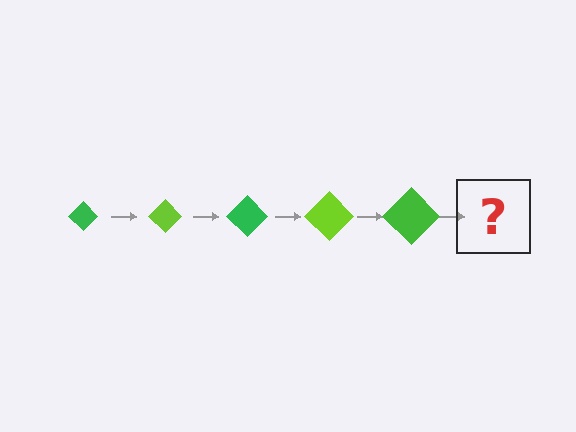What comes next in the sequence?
The next element should be a lime diamond, larger than the previous one.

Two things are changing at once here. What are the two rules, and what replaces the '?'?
The two rules are that the diamond grows larger each step and the color cycles through green and lime. The '?' should be a lime diamond, larger than the previous one.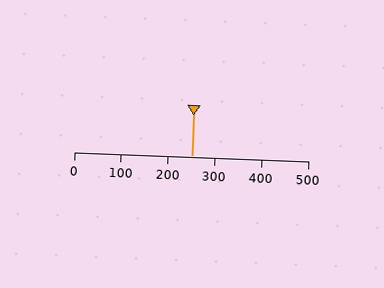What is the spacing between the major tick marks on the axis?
The major ticks are spaced 100 apart.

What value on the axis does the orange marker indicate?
The marker indicates approximately 250.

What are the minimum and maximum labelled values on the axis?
The axis runs from 0 to 500.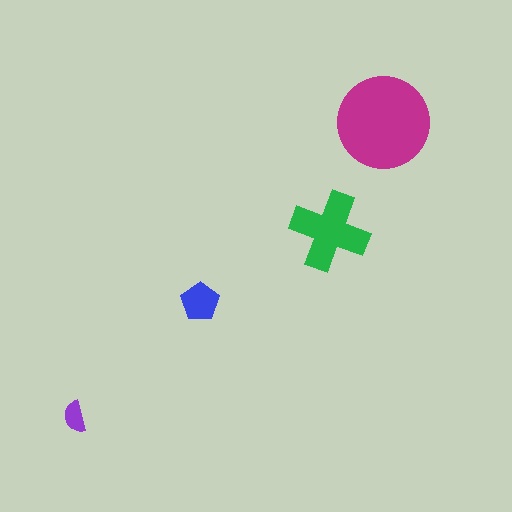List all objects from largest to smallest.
The magenta circle, the green cross, the blue pentagon, the purple semicircle.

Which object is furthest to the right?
The magenta circle is rightmost.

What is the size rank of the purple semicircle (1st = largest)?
4th.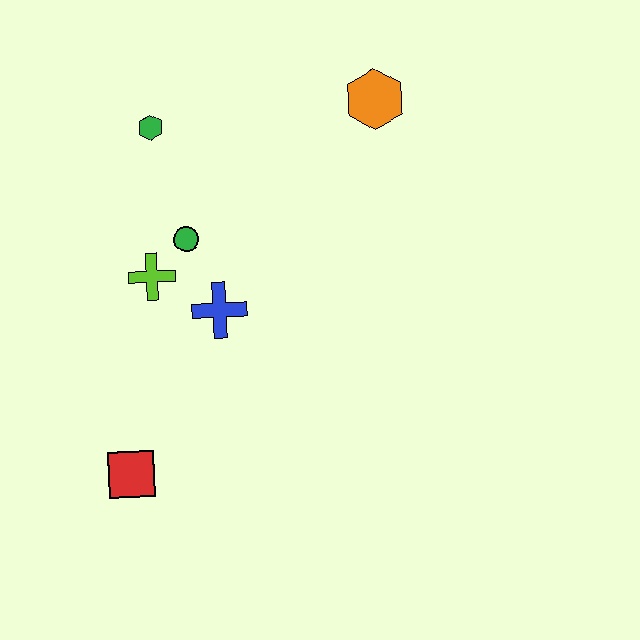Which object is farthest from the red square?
The orange hexagon is farthest from the red square.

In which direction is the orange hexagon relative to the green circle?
The orange hexagon is to the right of the green circle.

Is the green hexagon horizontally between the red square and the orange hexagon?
Yes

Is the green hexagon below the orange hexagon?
Yes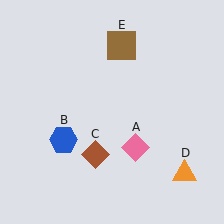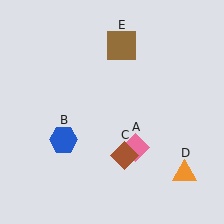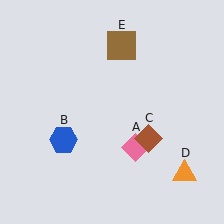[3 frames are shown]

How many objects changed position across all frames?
1 object changed position: brown diamond (object C).